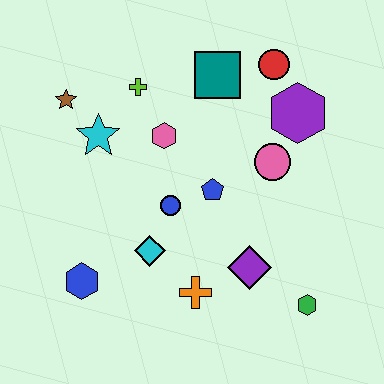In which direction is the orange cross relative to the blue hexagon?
The orange cross is to the right of the blue hexagon.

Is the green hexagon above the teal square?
No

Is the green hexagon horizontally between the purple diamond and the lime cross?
No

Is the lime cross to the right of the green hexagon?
No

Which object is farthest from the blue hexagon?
The red circle is farthest from the blue hexagon.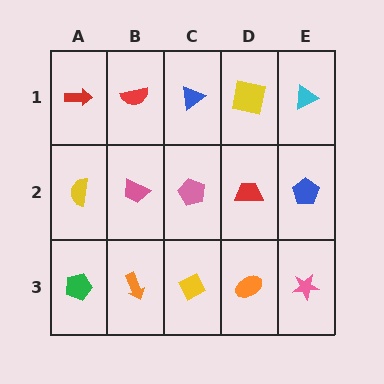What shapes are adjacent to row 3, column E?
A blue pentagon (row 2, column E), an orange ellipse (row 3, column D).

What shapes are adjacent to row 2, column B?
A red semicircle (row 1, column B), an orange arrow (row 3, column B), a yellow semicircle (row 2, column A), a pink pentagon (row 2, column C).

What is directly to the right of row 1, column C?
A yellow square.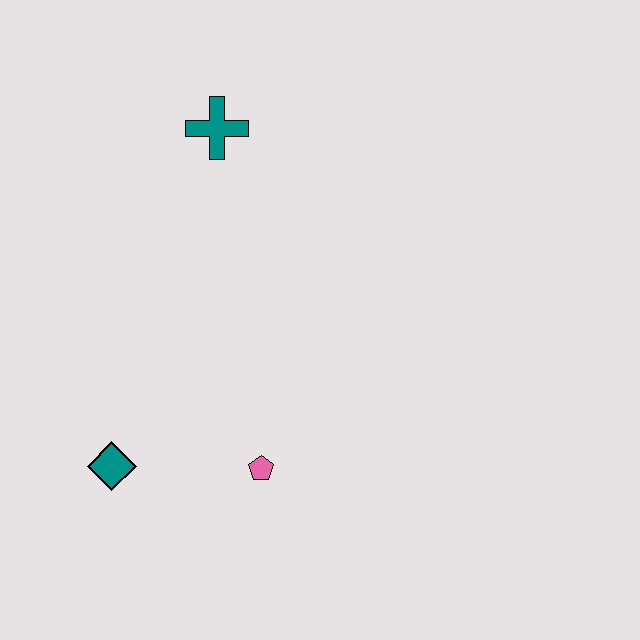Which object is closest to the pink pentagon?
The teal diamond is closest to the pink pentagon.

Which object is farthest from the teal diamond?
The teal cross is farthest from the teal diamond.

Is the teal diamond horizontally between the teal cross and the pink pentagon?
No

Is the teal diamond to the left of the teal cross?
Yes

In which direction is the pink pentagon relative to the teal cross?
The pink pentagon is below the teal cross.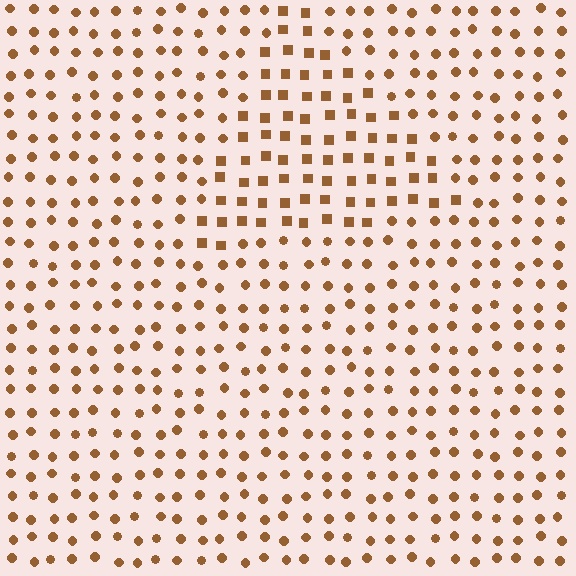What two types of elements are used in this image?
The image uses squares inside the triangle region and circles outside it.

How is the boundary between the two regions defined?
The boundary is defined by a change in element shape: squares inside vs. circles outside. All elements share the same color and spacing.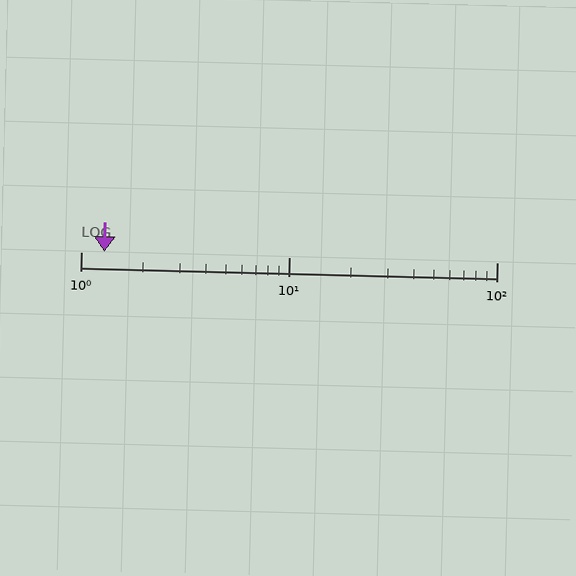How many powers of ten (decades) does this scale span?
The scale spans 2 decades, from 1 to 100.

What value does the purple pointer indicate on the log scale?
The pointer indicates approximately 1.3.